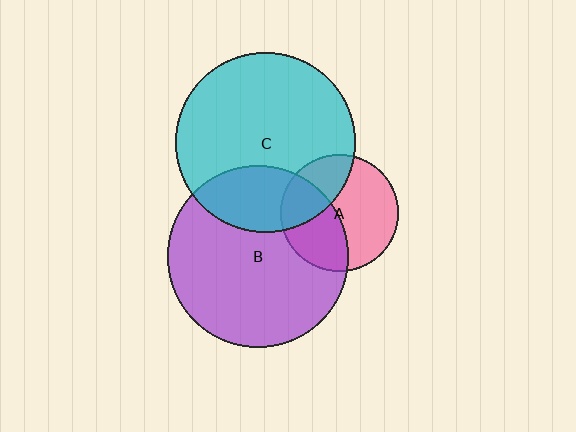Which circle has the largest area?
Circle B (purple).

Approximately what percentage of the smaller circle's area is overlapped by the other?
Approximately 30%.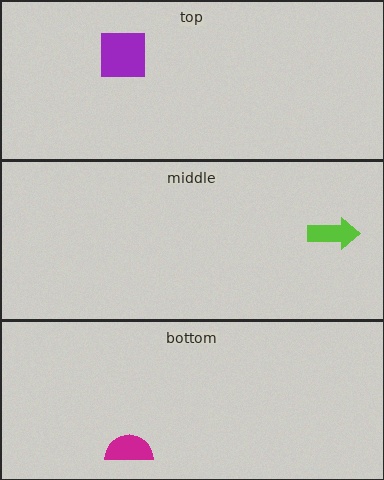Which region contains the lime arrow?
The middle region.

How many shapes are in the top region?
1.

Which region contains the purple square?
The top region.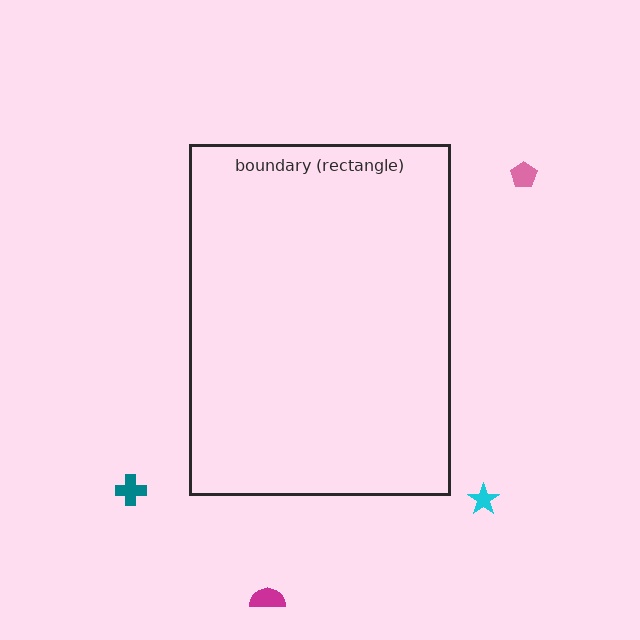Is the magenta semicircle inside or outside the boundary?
Outside.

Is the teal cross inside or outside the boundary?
Outside.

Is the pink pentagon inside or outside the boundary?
Outside.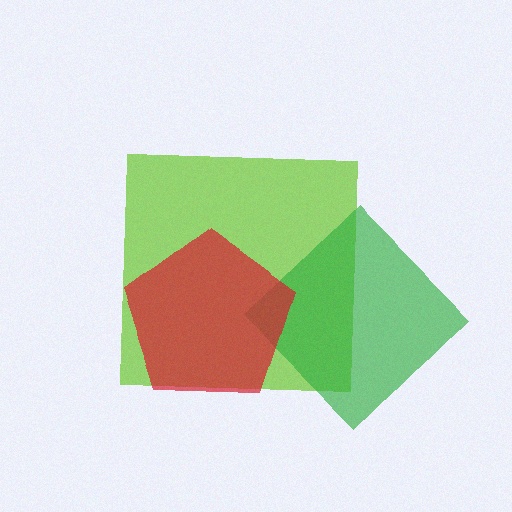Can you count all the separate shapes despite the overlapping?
Yes, there are 3 separate shapes.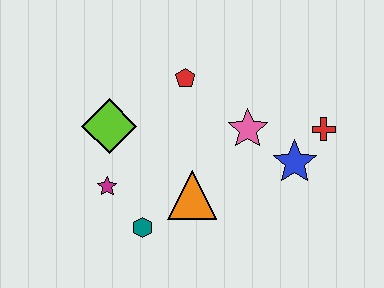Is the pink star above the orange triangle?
Yes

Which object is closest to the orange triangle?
The teal hexagon is closest to the orange triangle.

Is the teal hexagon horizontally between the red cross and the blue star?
No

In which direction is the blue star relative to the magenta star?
The blue star is to the right of the magenta star.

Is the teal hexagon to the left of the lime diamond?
No